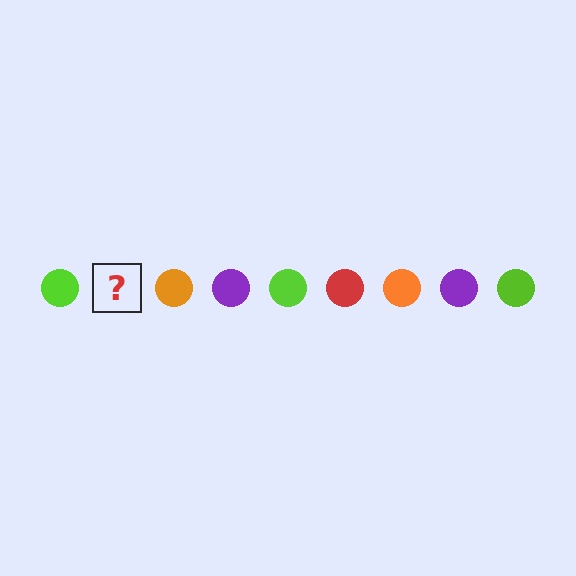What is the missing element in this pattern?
The missing element is a red circle.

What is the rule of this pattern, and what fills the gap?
The rule is that the pattern cycles through lime, red, orange, purple circles. The gap should be filled with a red circle.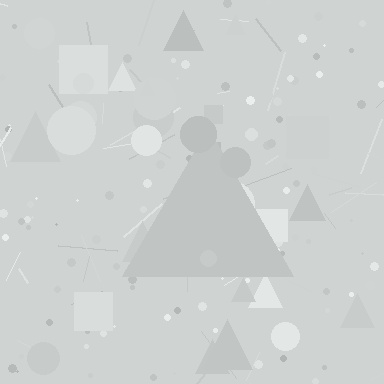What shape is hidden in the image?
A triangle is hidden in the image.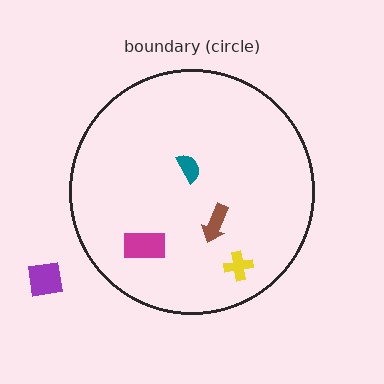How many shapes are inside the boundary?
4 inside, 1 outside.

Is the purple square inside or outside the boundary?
Outside.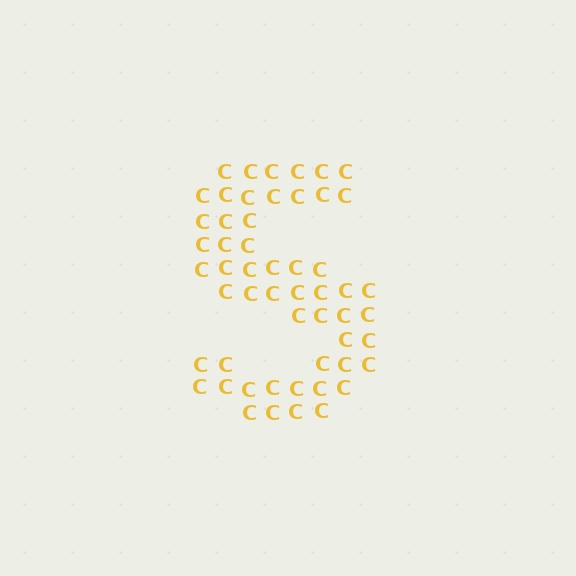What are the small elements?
The small elements are letter C's.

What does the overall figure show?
The overall figure shows the letter S.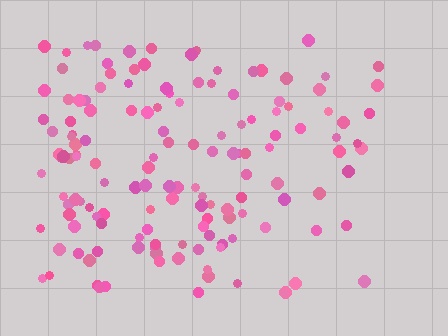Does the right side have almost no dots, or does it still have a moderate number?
Still a moderate number, just noticeably fewer than the left.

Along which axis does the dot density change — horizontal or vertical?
Horizontal.